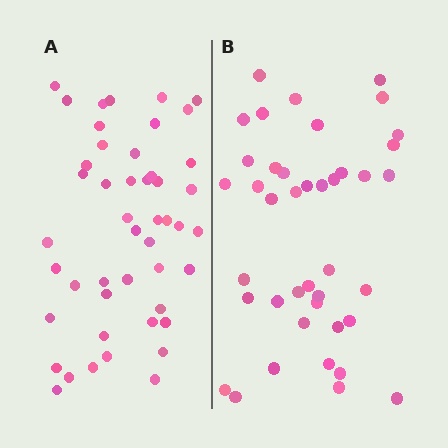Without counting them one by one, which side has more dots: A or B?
Region A (the left region) has more dots.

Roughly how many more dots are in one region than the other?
Region A has about 6 more dots than region B.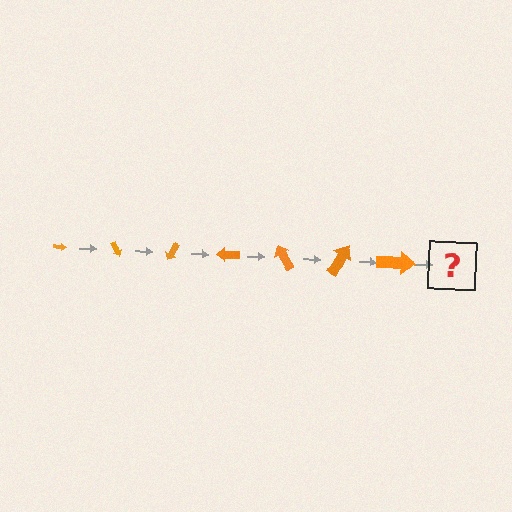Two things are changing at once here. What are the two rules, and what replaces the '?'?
The two rules are that the arrow grows larger each step and it rotates 60 degrees each step. The '?' should be an arrow, larger than the previous one and rotated 420 degrees from the start.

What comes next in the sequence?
The next element should be an arrow, larger than the previous one and rotated 420 degrees from the start.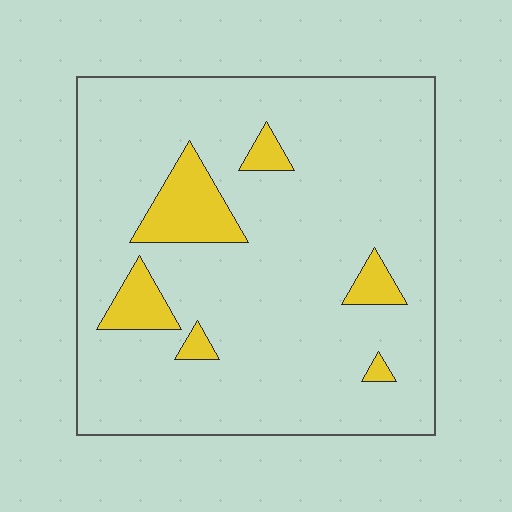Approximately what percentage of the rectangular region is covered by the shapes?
Approximately 10%.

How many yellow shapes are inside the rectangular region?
6.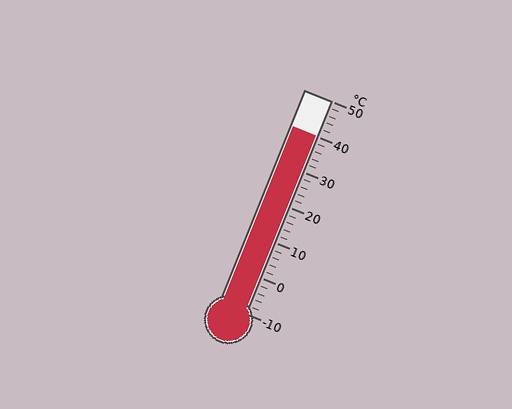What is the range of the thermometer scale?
The thermometer scale ranges from -10°C to 50°C.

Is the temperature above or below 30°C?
The temperature is above 30°C.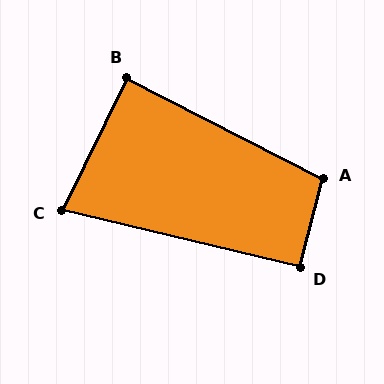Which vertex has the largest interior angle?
A, at approximately 103 degrees.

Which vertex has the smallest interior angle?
C, at approximately 77 degrees.